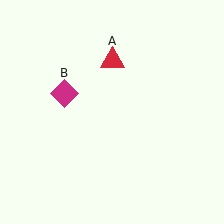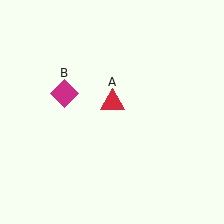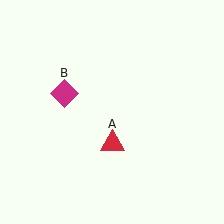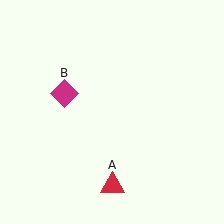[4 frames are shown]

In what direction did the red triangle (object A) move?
The red triangle (object A) moved down.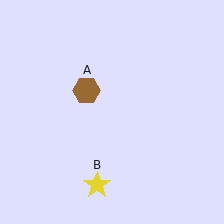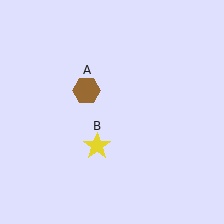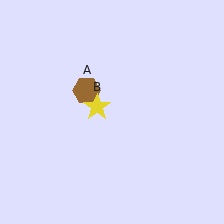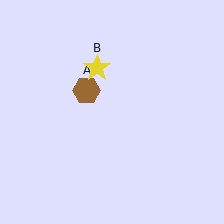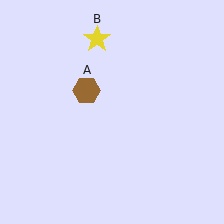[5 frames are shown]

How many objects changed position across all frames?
1 object changed position: yellow star (object B).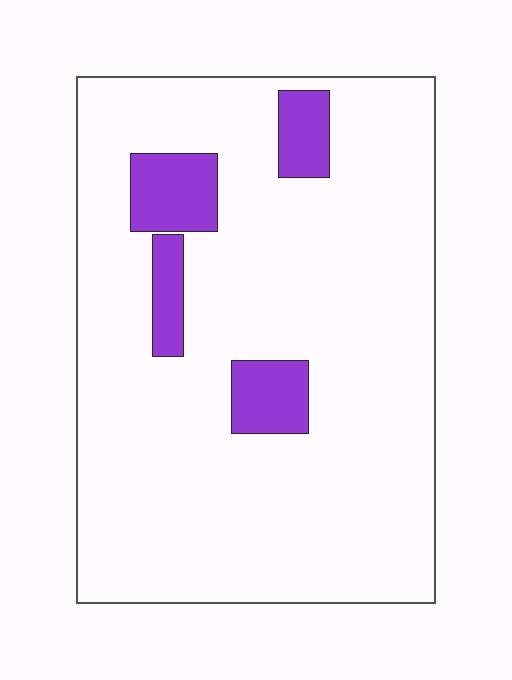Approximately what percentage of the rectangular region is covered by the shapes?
Approximately 10%.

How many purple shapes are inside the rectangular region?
4.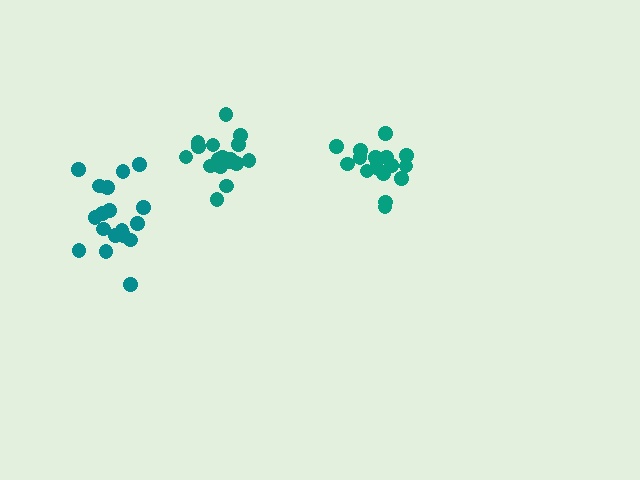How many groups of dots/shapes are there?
There are 3 groups.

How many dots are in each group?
Group 1: 17 dots, Group 2: 16 dots, Group 3: 18 dots (51 total).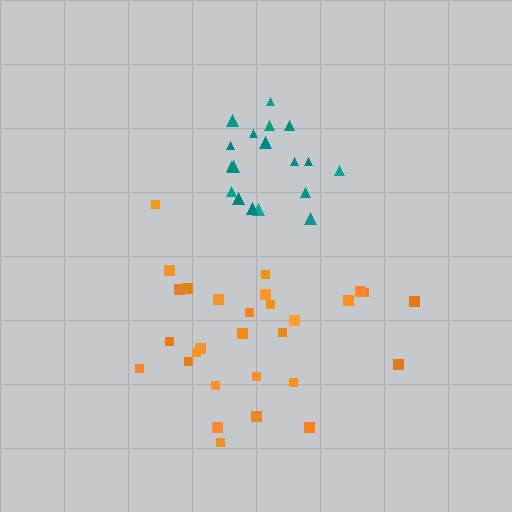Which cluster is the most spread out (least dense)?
Orange.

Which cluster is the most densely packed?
Teal.